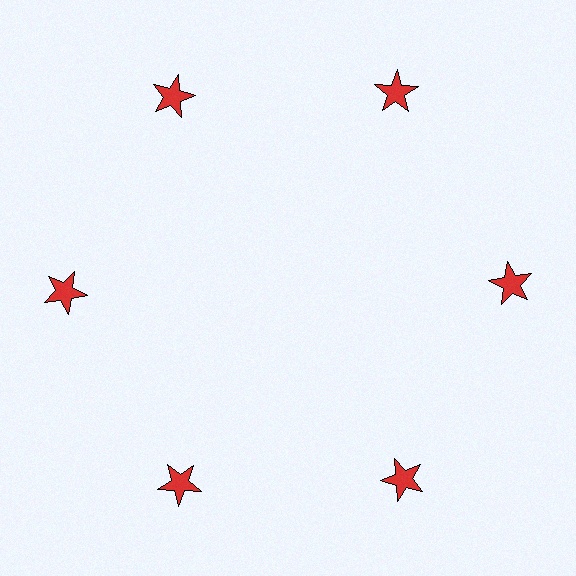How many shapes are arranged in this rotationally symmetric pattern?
There are 6 shapes, arranged in 6 groups of 1.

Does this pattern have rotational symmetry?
Yes, this pattern has 6-fold rotational symmetry. It looks the same after rotating 60 degrees around the center.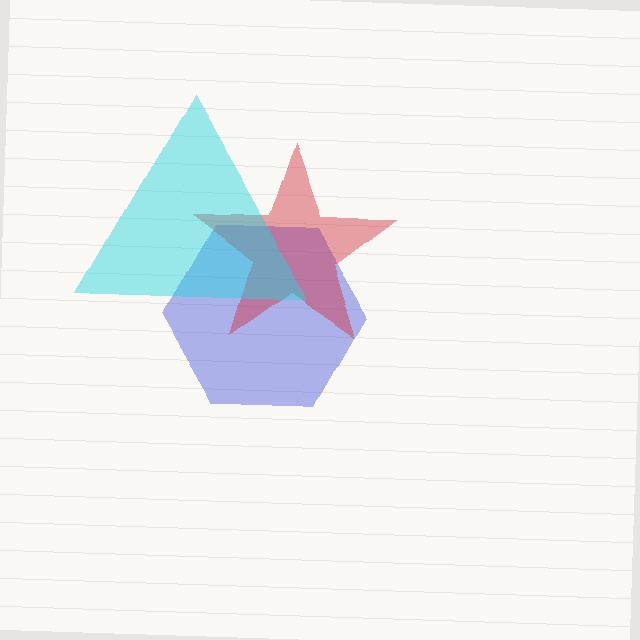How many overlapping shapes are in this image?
There are 3 overlapping shapes in the image.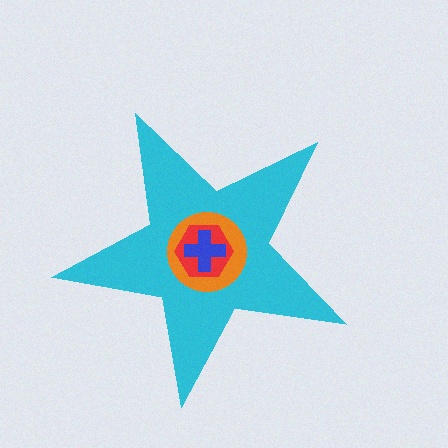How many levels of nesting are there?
4.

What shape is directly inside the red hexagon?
The blue cross.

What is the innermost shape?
The blue cross.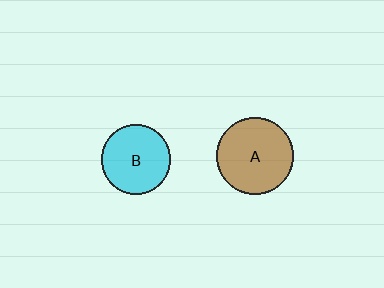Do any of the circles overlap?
No, none of the circles overlap.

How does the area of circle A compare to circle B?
Approximately 1.2 times.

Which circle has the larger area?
Circle A (brown).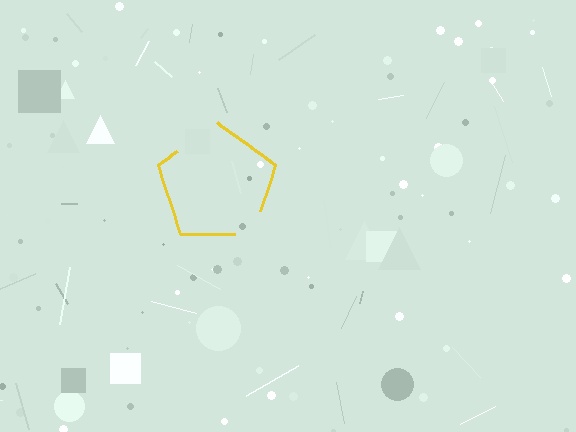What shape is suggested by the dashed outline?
The dashed outline suggests a pentagon.